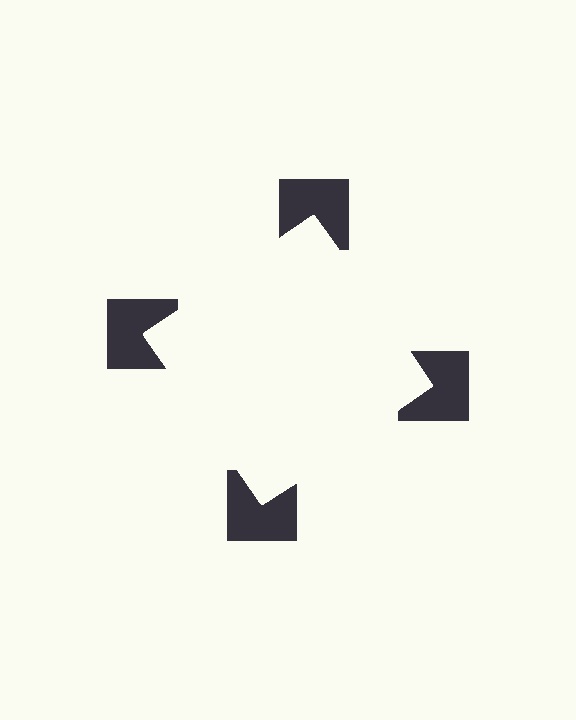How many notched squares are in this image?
There are 4 — one at each vertex of the illusory square.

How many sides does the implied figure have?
4 sides.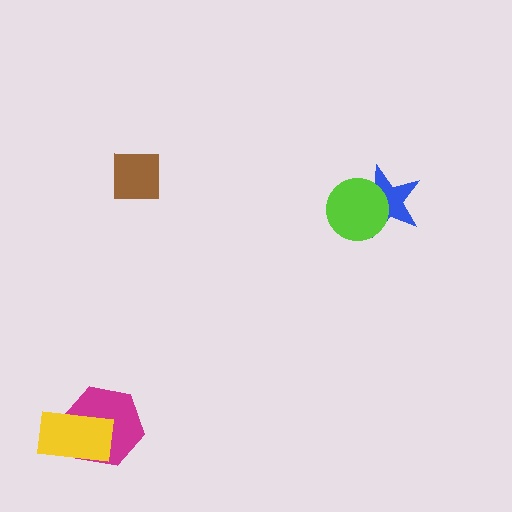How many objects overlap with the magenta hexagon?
1 object overlaps with the magenta hexagon.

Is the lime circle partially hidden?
No, no other shape covers it.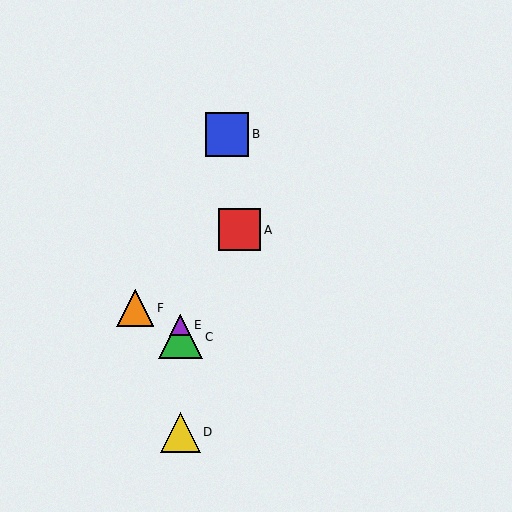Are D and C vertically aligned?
Yes, both are at x≈180.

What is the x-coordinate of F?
Object F is at x≈135.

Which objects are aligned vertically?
Objects C, D, E are aligned vertically.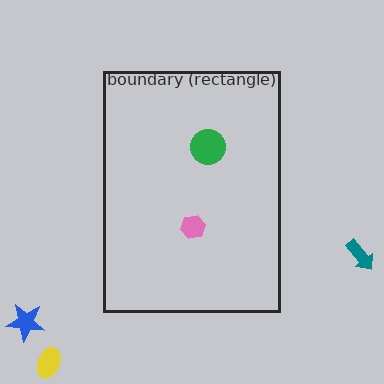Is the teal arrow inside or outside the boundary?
Outside.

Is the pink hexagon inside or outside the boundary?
Inside.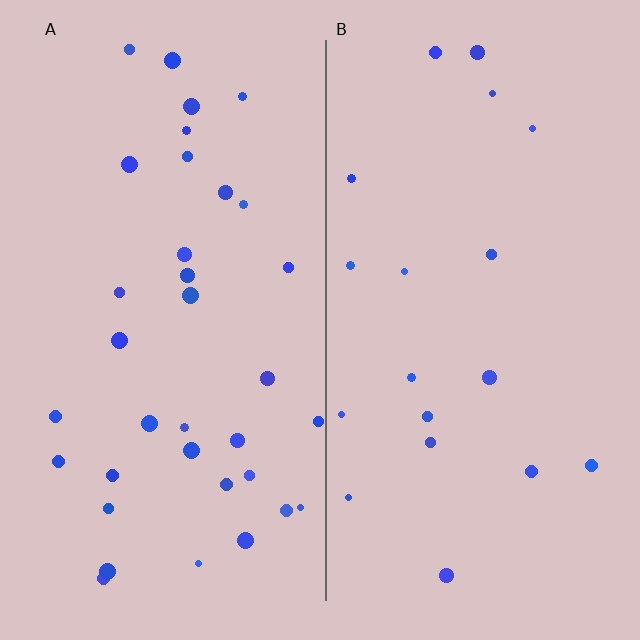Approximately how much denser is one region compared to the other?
Approximately 1.9× — region A over region B.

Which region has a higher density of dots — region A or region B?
A (the left).